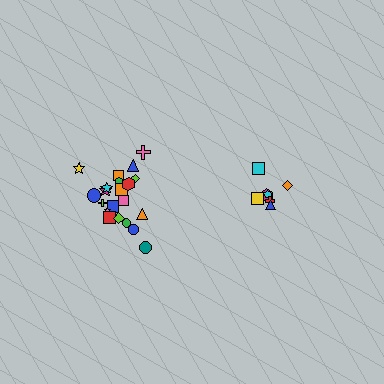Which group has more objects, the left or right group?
The left group.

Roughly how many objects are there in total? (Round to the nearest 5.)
Roughly 30 objects in total.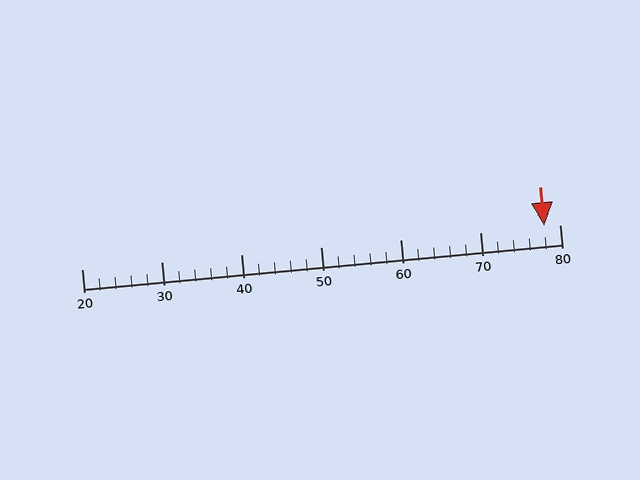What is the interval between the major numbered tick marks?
The major tick marks are spaced 10 units apart.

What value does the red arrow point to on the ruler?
The red arrow points to approximately 78.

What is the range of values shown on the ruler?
The ruler shows values from 20 to 80.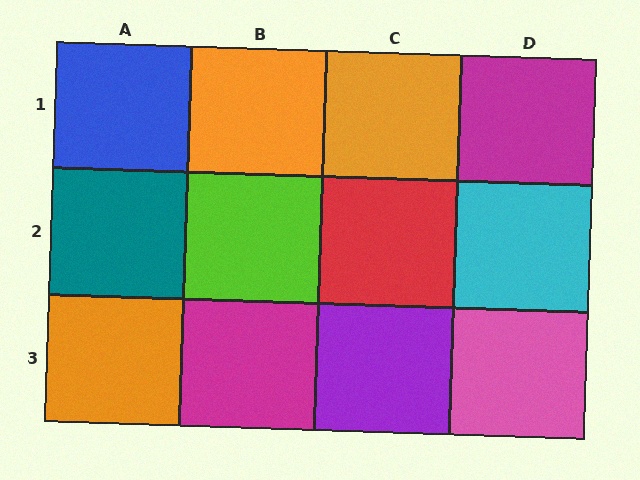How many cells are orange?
3 cells are orange.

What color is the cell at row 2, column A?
Teal.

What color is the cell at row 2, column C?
Red.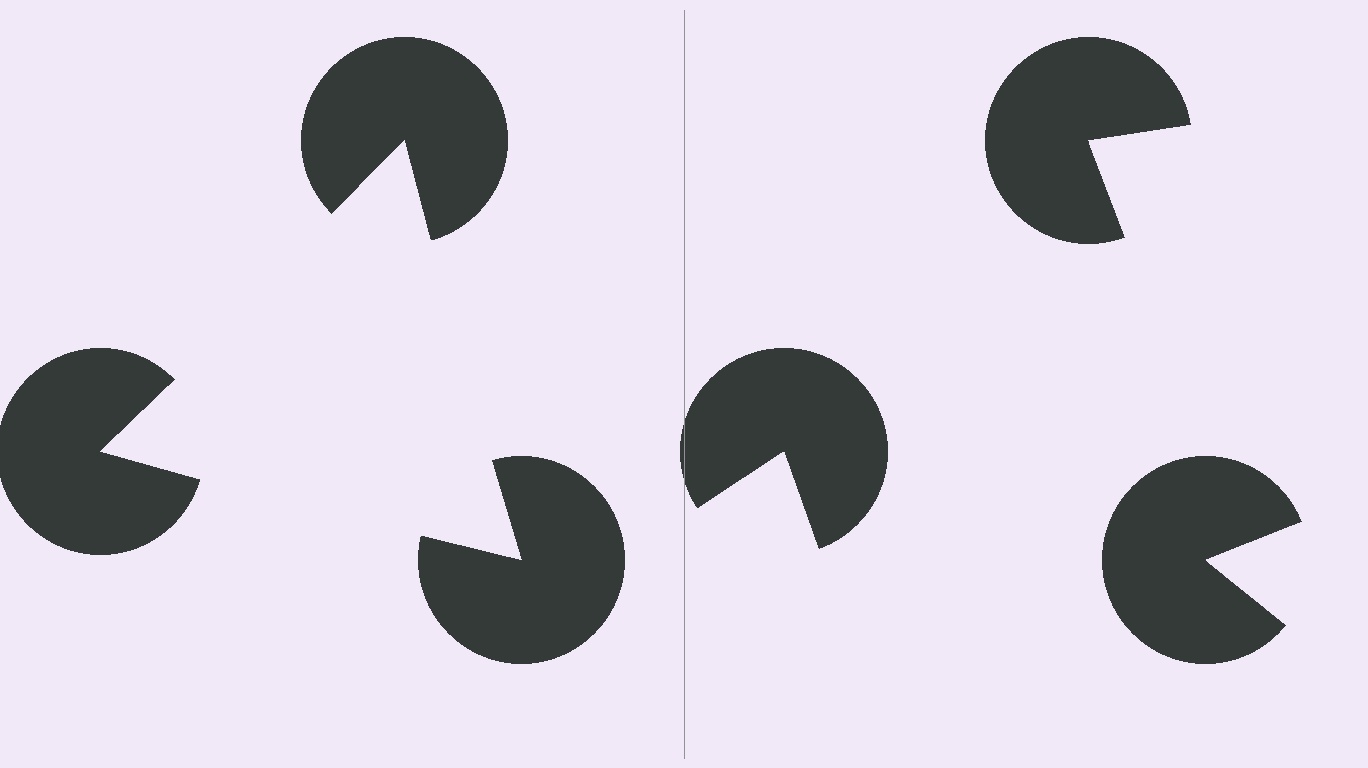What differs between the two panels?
The pac-man discs are positioned identically on both sides; only the wedge orientations differ. On the left they align to a triangle; on the right they are misaligned.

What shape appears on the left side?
An illusory triangle.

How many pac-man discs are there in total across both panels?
6 — 3 on each side.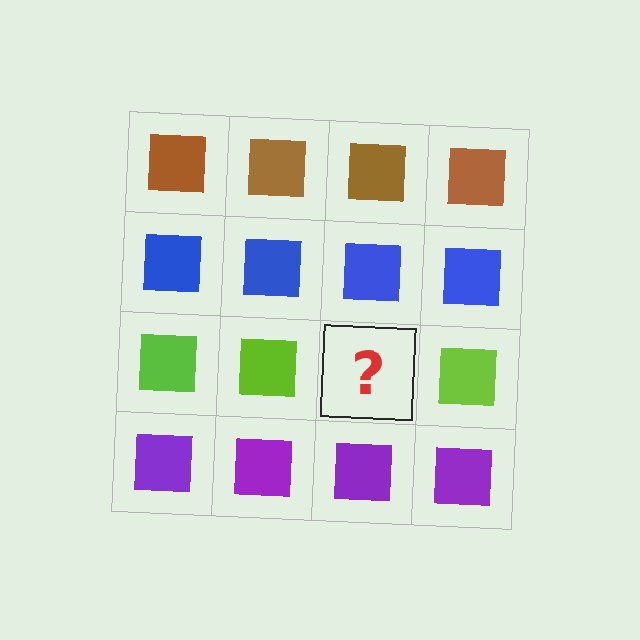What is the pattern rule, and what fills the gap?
The rule is that each row has a consistent color. The gap should be filled with a lime square.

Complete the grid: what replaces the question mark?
The question mark should be replaced with a lime square.